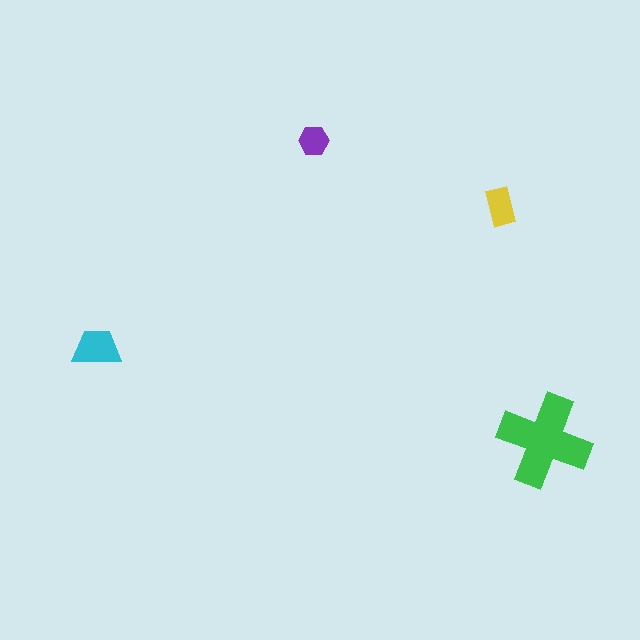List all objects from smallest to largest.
The purple hexagon, the yellow rectangle, the cyan trapezoid, the green cross.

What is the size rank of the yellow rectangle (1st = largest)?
3rd.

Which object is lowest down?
The green cross is bottommost.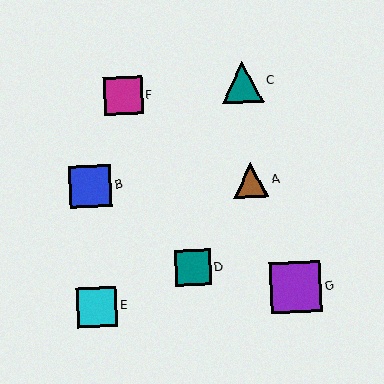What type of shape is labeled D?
Shape D is a teal square.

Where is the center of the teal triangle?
The center of the teal triangle is at (242, 82).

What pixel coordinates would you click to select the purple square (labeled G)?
Click at (295, 287) to select the purple square G.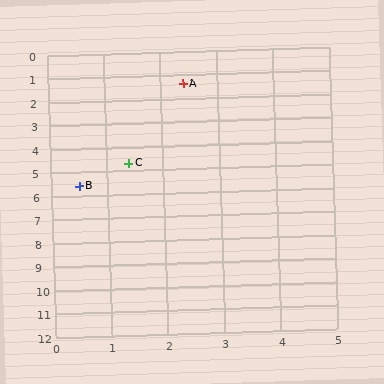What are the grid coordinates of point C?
Point C is at approximately (1.4, 4.7).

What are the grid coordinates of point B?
Point B is at approximately (0.5, 5.6).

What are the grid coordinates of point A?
Point A is at approximately (2.4, 1.4).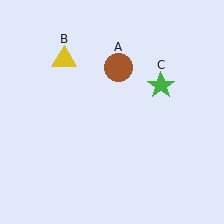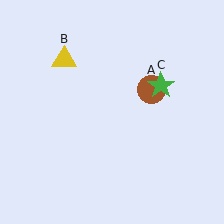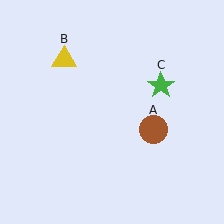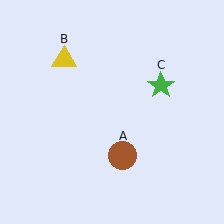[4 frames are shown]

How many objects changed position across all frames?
1 object changed position: brown circle (object A).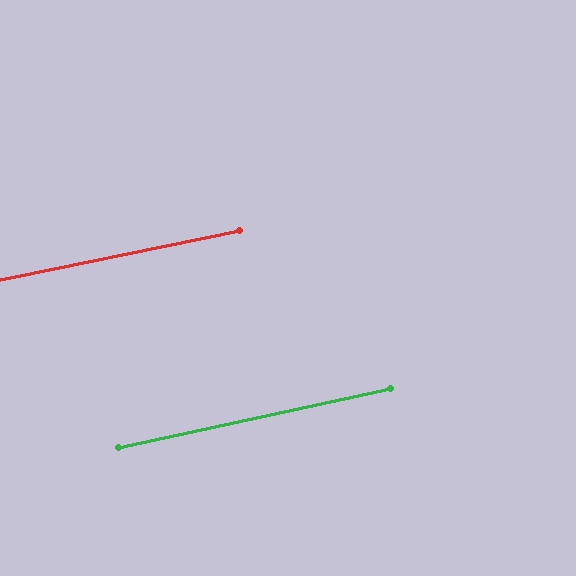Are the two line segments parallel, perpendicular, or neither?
Parallel — their directions differ by only 0.7°.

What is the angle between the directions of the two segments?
Approximately 1 degree.